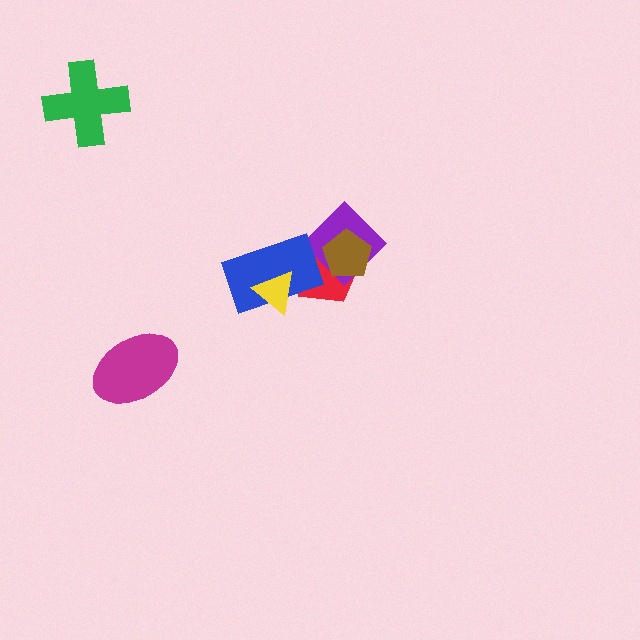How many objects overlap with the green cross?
0 objects overlap with the green cross.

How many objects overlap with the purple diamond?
3 objects overlap with the purple diamond.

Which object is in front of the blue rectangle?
The yellow triangle is in front of the blue rectangle.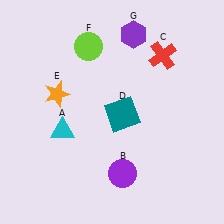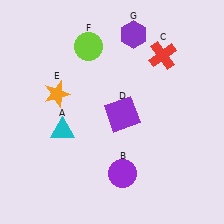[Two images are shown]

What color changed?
The square (D) changed from teal in Image 1 to purple in Image 2.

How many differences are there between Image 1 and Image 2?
There is 1 difference between the two images.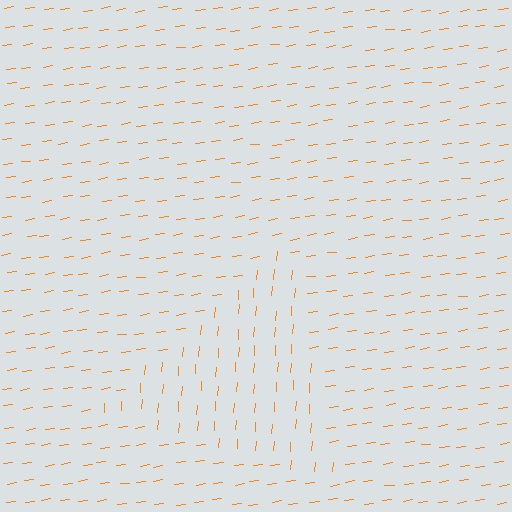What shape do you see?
I see a triangle.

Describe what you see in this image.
The image is filled with small orange line segments. A triangle region in the image has lines oriented differently from the surrounding lines, creating a visible texture boundary.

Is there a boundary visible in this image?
Yes, there is a texture boundary formed by a change in line orientation.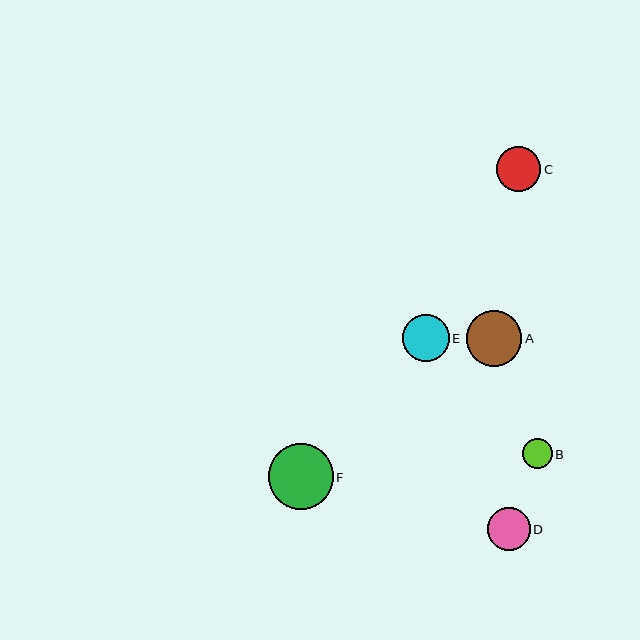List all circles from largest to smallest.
From largest to smallest: F, A, E, C, D, B.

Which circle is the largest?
Circle F is the largest with a size of approximately 65 pixels.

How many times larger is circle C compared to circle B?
Circle C is approximately 1.5 times the size of circle B.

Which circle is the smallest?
Circle B is the smallest with a size of approximately 30 pixels.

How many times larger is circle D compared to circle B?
Circle D is approximately 1.5 times the size of circle B.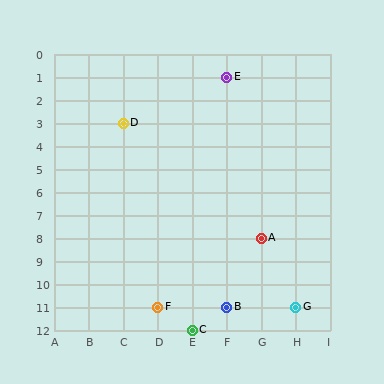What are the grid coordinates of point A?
Point A is at grid coordinates (G, 8).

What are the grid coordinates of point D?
Point D is at grid coordinates (C, 3).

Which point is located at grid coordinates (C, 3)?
Point D is at (C, 3).